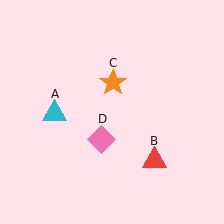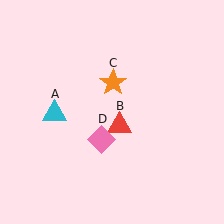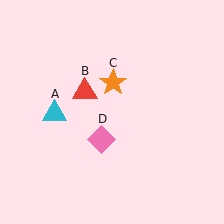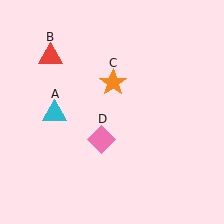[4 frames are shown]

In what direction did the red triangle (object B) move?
The red triangle (object B) moved up and to the left.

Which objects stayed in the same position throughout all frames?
Cyan triangle (object A) and orange star (object C) and pink diamond (object D) remained stationary.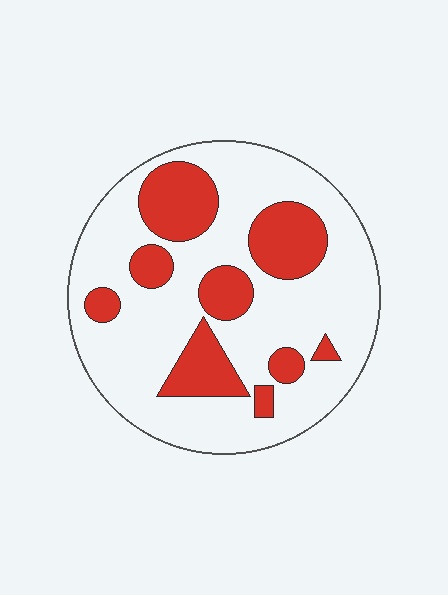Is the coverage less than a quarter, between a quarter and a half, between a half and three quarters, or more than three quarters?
Between a quarter and a half.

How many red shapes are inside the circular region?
9.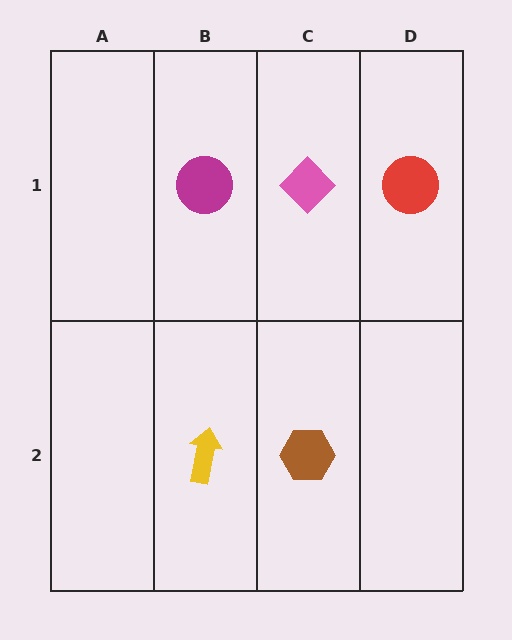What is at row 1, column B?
A magenta circle.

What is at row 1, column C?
A pink diamond.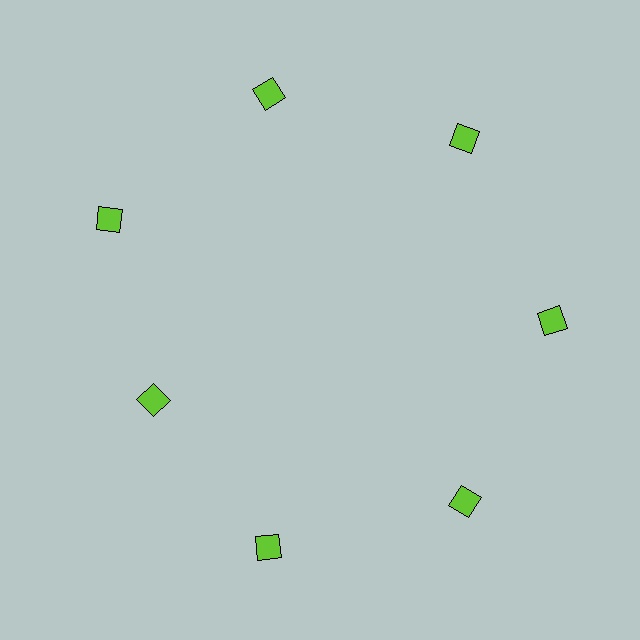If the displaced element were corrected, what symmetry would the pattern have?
It would have 7-fold rotational symmetry — the pattern would map onto itself every 51 degrees.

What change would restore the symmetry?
The symmetry would be restored by moving it outward, back onto the ring so that all 7 squares sit at equal angles and equal distance from the center.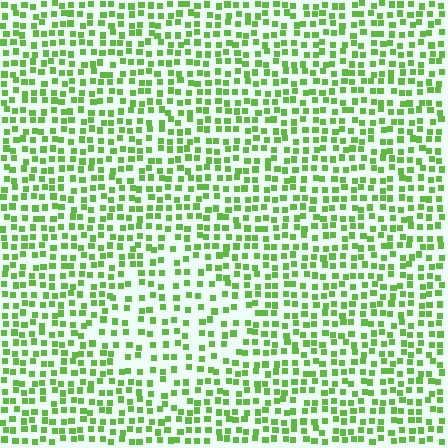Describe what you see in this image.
The image contains small lime elements arranged at two different densities. A diamond-shaped region is visible where the elements are less densely packed than the surrounding area.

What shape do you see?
I see a diamond.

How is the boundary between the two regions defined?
The boundary is defined by a change in element density (approximately 1.6x ratio). All elements are the same color, size, and shape.